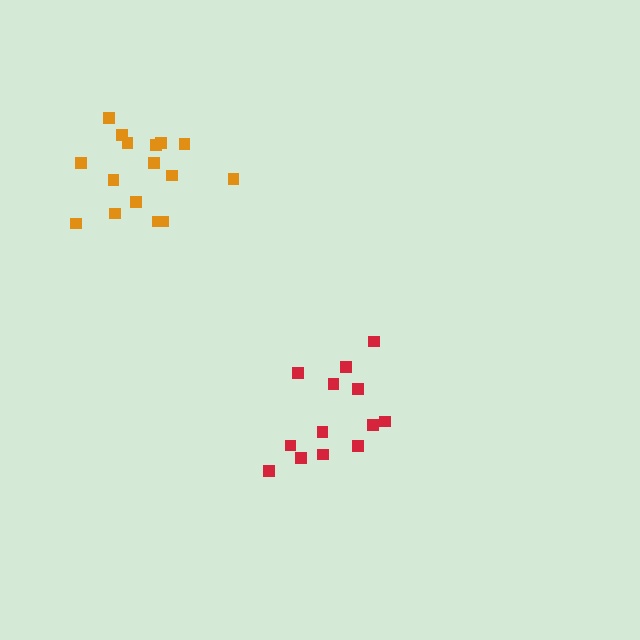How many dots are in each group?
Group 1: 13 dots, Group 2: 16 dots (29 total).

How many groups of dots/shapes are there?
There are 2 groups.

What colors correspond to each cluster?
The clusters are colored: red, orange.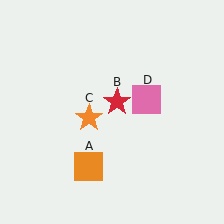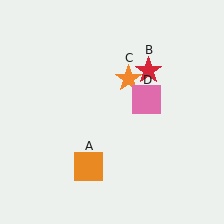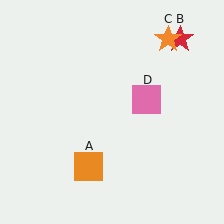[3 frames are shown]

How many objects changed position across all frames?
2 objects changed position: red star (object B), orange star (object C).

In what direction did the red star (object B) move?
The red star (object B) moved up and to the right.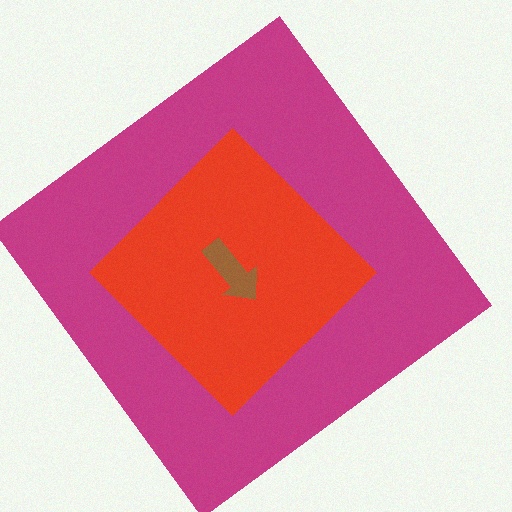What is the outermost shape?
The magenta diamond.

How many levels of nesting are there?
3.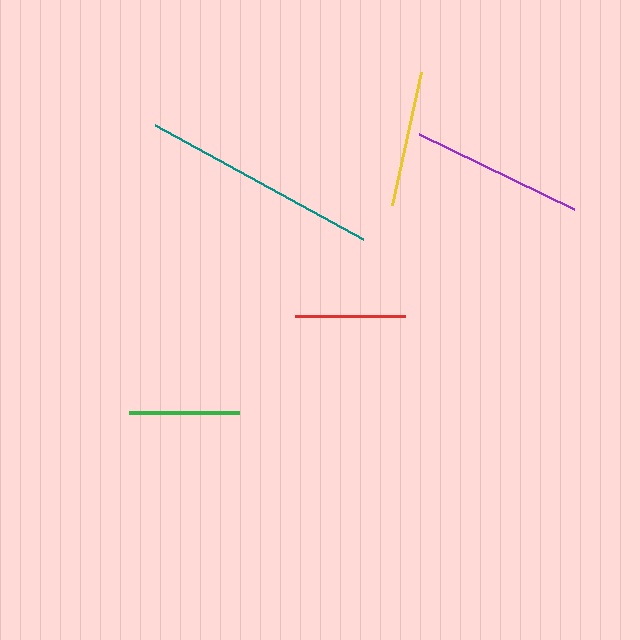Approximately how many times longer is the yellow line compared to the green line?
The yellow line is approximately 1.2 times the length of the green line.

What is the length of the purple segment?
The purple segment is approximately 173 pixels long.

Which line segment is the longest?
The teal line is the longest at approximately 236 pixels.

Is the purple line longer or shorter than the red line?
The purple line is longer than the red line.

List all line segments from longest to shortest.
From longest to shortest: teal, purple, yellow, red, green.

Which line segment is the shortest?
The green line is the shortest at approximately 110 pixels.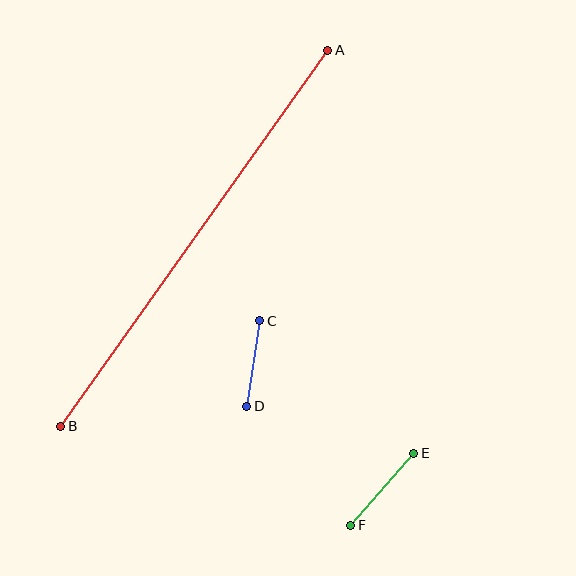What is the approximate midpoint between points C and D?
The midpoint is at approximately (253, 364) pixels.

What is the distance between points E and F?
The distance is approximately 96 pixels.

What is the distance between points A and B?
The distance is approximately 461 pixels.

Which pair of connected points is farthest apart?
Points A and B are farthest apart.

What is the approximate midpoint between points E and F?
The midpoint is at approximately (382, 489) pixels.